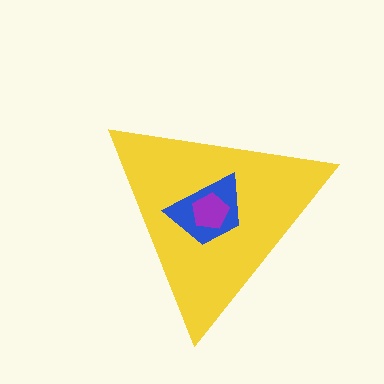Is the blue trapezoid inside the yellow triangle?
Yes.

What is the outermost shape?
The yellow triangle.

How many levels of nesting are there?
3.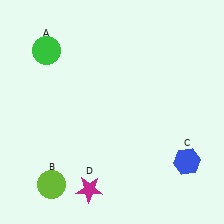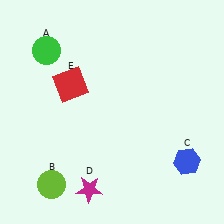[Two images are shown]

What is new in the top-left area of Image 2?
A red square (E) was added in the top-left area of Image 2.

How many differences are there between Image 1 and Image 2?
There is 1 difference between the two images.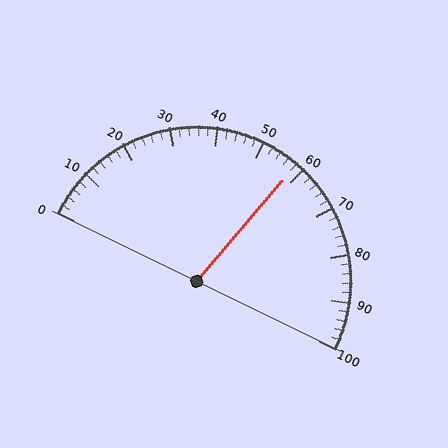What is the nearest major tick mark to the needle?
The nearest major tick mark is 60.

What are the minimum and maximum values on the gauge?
The gauge ranges from 0 to 100.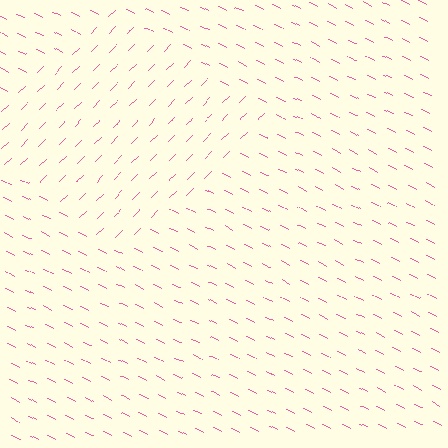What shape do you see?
I see a diamond.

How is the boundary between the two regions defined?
The boundary is defined purely by a change in line orientation (approximately 71 degrees difference). All lines are the same color and thickness.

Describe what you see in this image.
The image is filled with small pink line segments. A diamond region in the image has lines oriented differently from the surrounding lines, creating a visible texture boundary.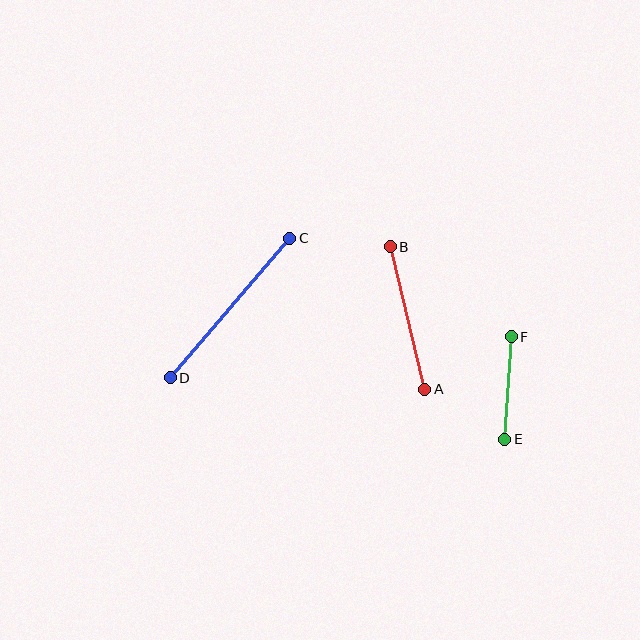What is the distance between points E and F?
The distance is approximately 103 pixels.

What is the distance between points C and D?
The distance is approximately 184 pixels.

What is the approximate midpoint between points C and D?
The midpoint is at approximately (230, 308) pixels.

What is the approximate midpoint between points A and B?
The midpoint is at approximately (408, 318) pixels.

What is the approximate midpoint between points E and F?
The midpoint is at approximately (508, 388) pixels.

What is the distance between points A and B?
The distance is approximately 147 pixels.